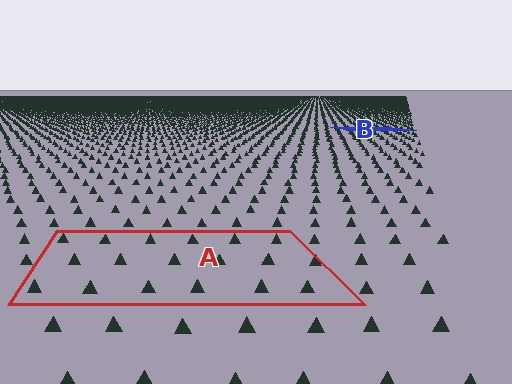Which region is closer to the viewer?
Region A is closer. The texture elements there are larger and more spread out.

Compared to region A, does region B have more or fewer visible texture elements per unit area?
Region B has more texture elements per unit area — they are packed more densely because it is farther away.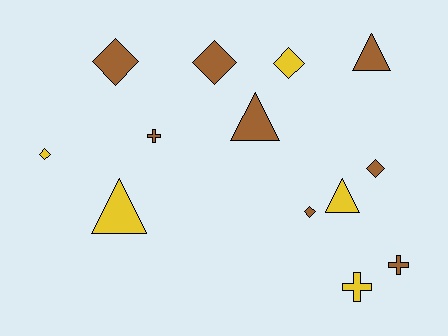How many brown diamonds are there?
There are 4 brown diamonds.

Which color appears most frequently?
Brown, with 8 objects.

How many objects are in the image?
There are 13 objects.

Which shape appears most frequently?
Diamond, with 6 objects.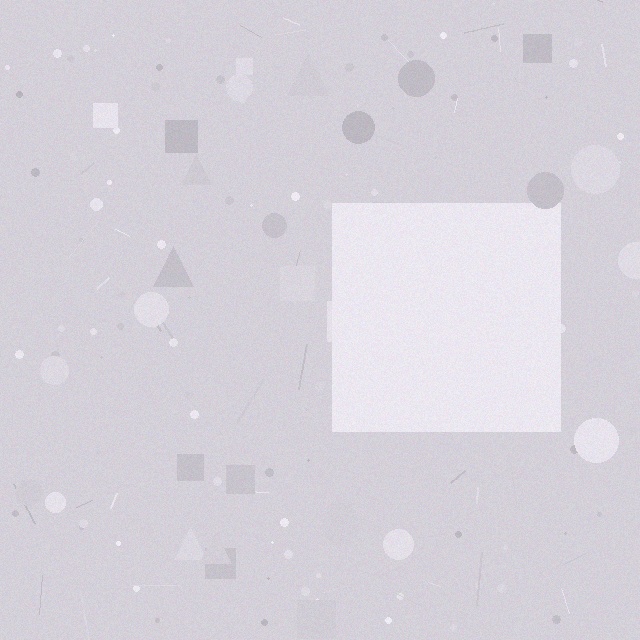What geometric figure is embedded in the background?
A square is embedded in the background.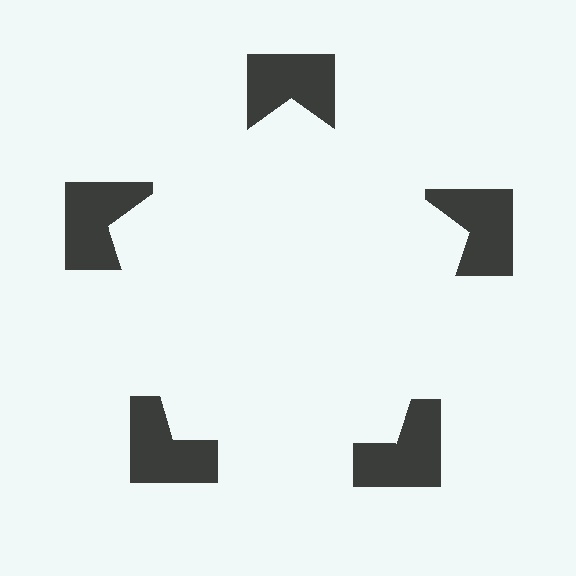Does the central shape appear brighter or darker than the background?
It typically appears slightly brighter than the background, even though no actual brightness change is drawn.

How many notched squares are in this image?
There are 5 — one at each vertex of the illusory pentagon.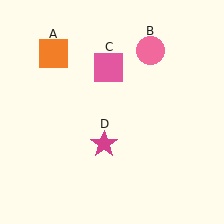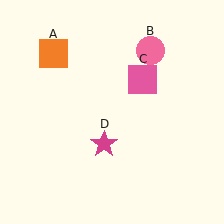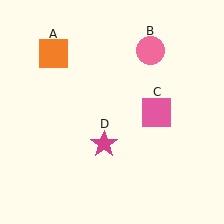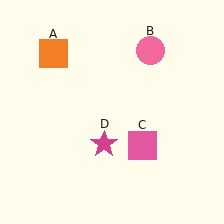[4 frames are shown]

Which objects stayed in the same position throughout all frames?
Orange square (object A) and pink circle (object B) and magenta star (object D) remained stationary.